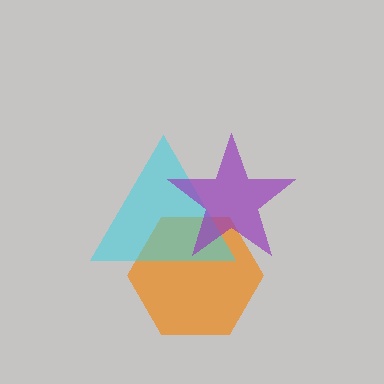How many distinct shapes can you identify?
There are 3 distinct shapes: an orange hexagon, a cyan triangle, a purple star.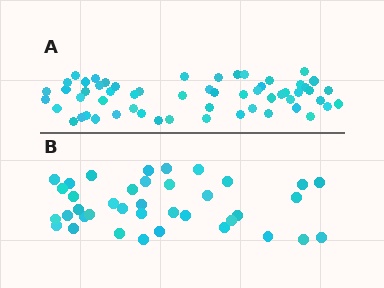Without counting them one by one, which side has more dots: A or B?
Region A (the top region) has more dots.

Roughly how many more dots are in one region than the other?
Region A has approximately 20 more dots than region B.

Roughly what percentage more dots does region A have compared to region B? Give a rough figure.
About 55% more.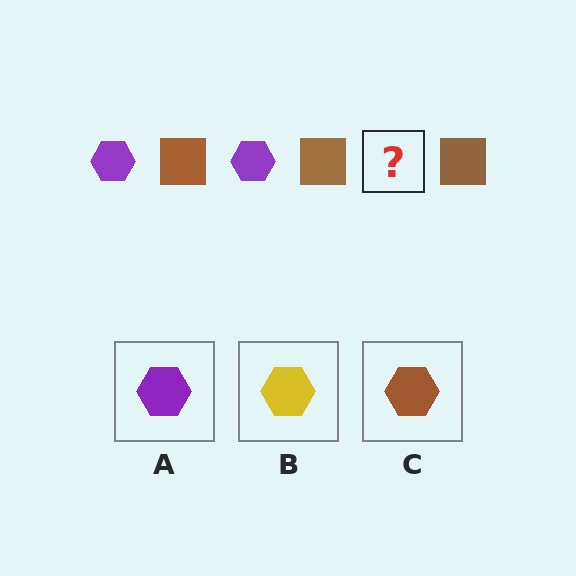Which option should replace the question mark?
Option A.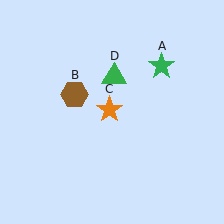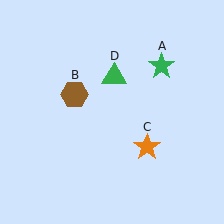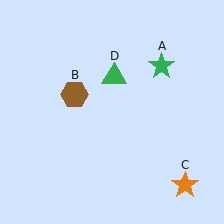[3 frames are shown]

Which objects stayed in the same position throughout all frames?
Green star (object A) and brown hexagon (object B) and green triangle (object D) remained stationary.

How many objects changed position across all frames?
1 object changed position: orange star (object C).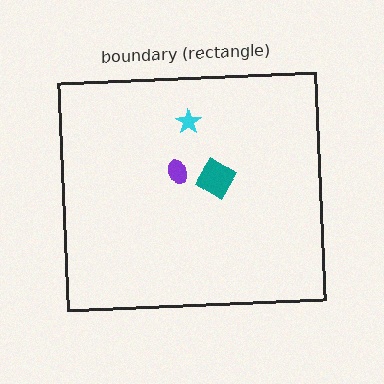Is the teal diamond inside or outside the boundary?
Inside.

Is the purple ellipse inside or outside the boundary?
Inside.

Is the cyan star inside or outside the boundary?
Inside.